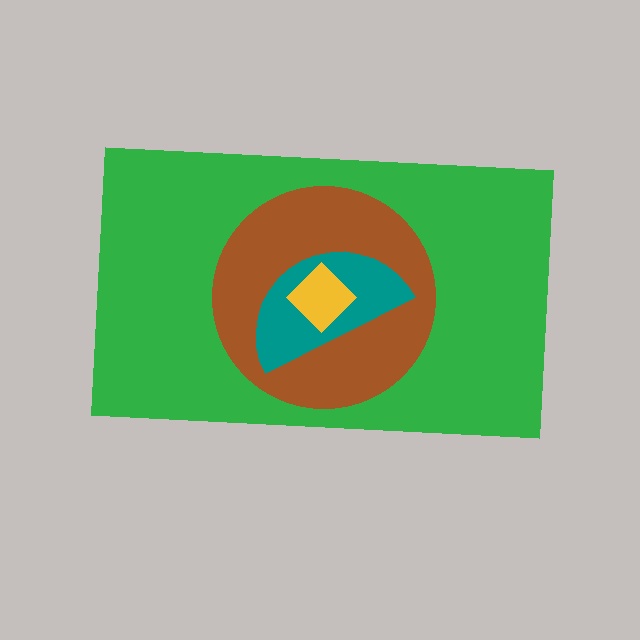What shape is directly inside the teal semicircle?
The yellow diamond.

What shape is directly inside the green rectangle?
The brown circle.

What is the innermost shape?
The yellow diamond.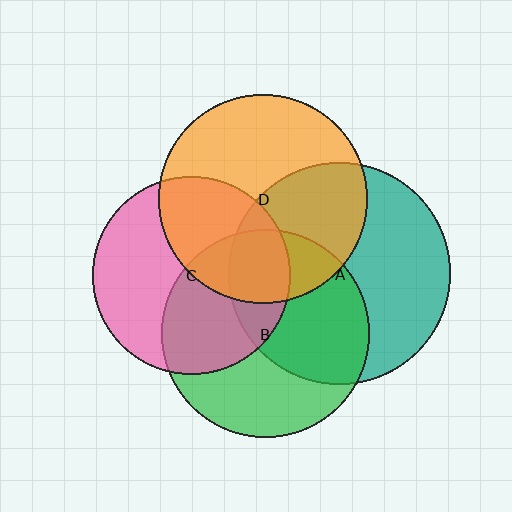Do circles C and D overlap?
Yes.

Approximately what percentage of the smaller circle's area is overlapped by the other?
Approximately 40%.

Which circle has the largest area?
Circle A (teal).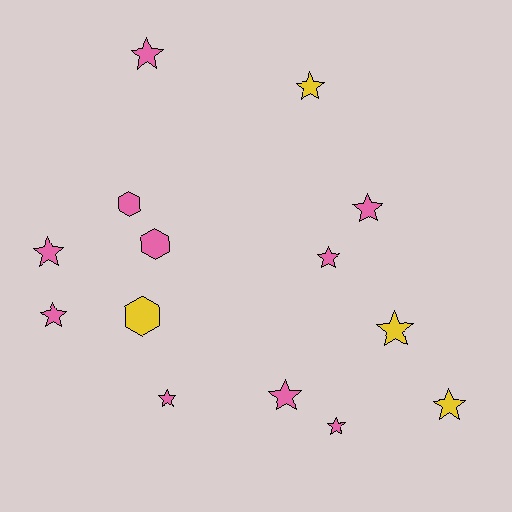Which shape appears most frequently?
Star, with 11 objects.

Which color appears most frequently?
Pink, with 10 objects.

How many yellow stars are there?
There are 3 yellow stars.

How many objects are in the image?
There are 14 objects.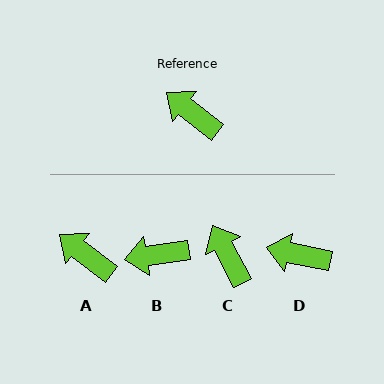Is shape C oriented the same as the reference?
No, it is off by about 25 degrees.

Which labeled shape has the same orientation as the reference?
A.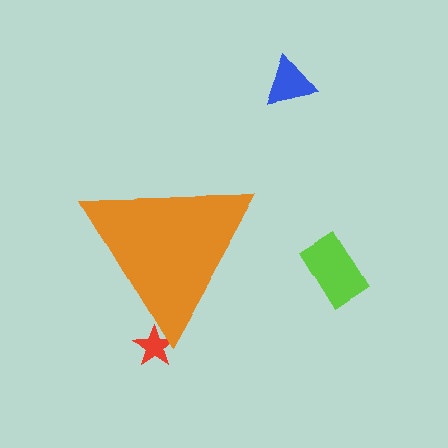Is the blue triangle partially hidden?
No, the blue triangle is fully visible.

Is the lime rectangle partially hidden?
No, the lime rectangle is fully visible.